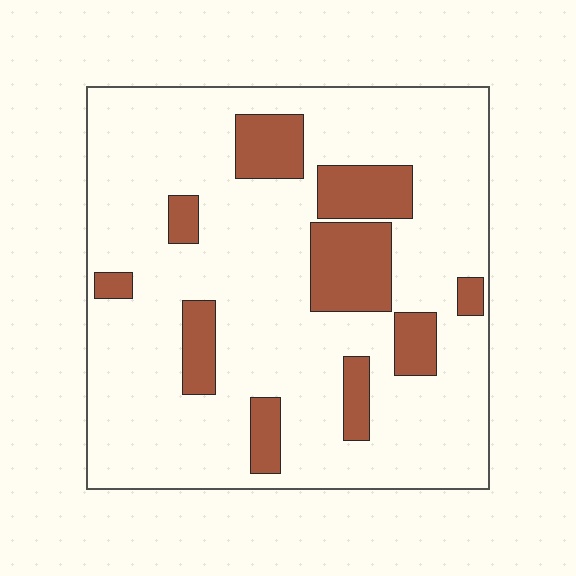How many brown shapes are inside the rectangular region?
10.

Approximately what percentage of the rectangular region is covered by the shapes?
Approximately 20%.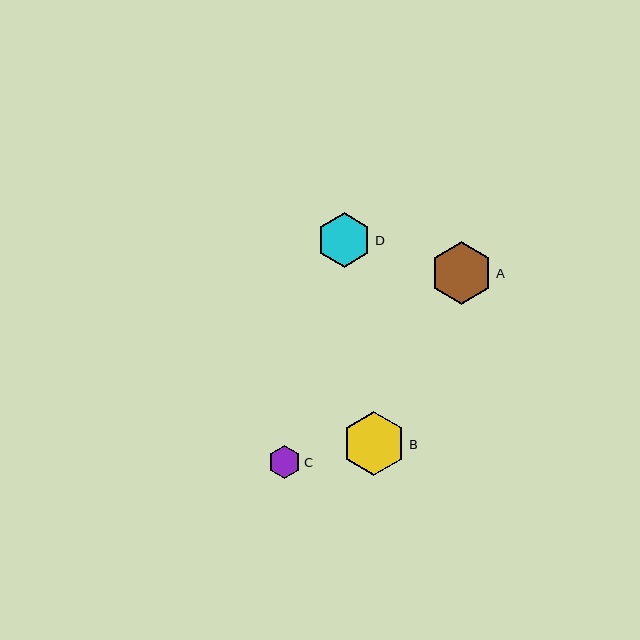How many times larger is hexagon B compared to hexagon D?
Hexagon B is approximately 1.2 times the size of hexagon D.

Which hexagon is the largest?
Hexagon B is the largest with a size of approximately 64 pixels.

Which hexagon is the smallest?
Hexagon C is the smallest with a size of approximately 33 pixels.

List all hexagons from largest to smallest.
From largest to smallest: B, A, D, C.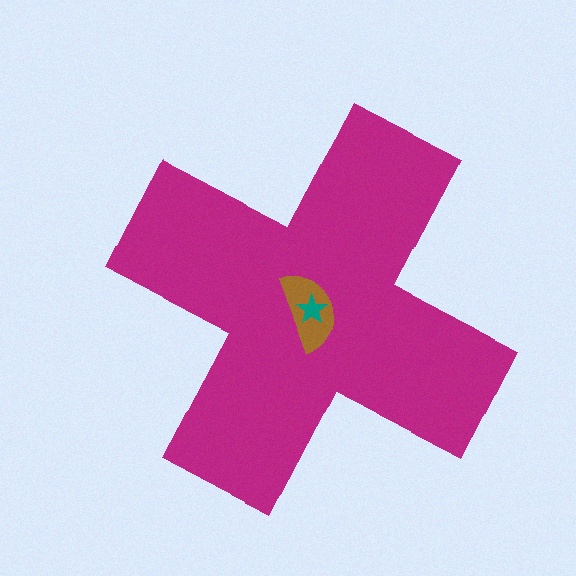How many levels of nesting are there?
3.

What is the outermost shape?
The magenta cross.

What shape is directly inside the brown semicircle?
The teal star.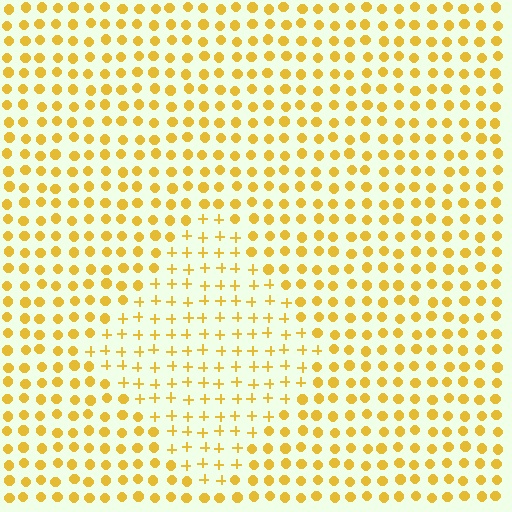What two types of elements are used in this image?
The image uses plus signs inside the diamond region and circles outside it.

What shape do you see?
I see a diamond.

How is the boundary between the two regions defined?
The boundary is defined by a change in element shape: plus signs inside vs. circles outside. All elements share the same color and spacing.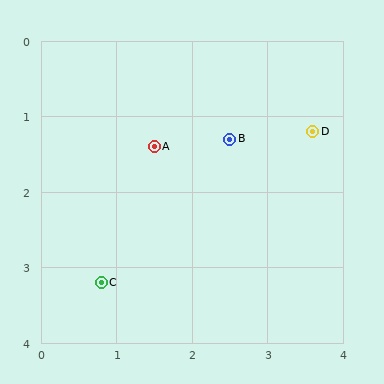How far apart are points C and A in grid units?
Points C and A are about 1.9 grid units apart.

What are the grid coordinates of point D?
Point D is at approximately (3.6, 1.2).